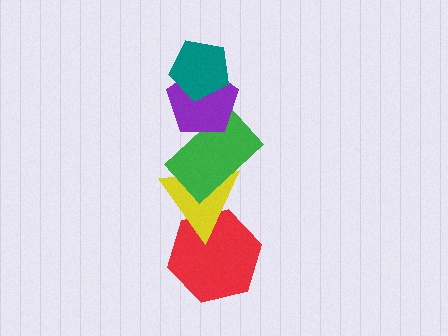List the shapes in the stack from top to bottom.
From top to bottom: the teal pentagon, the purple pentagon, the green rectangle, the yellow triangle, the red hexagon.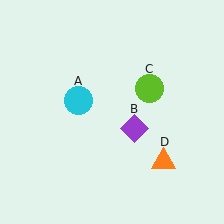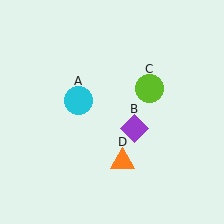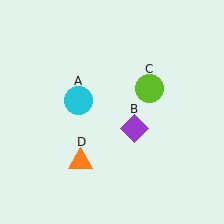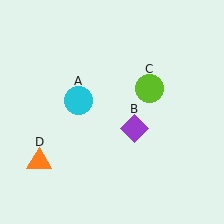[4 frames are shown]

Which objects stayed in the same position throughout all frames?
Cyan circle (object A) and purple diamond (object B) and lime circle (object C) remained stationary.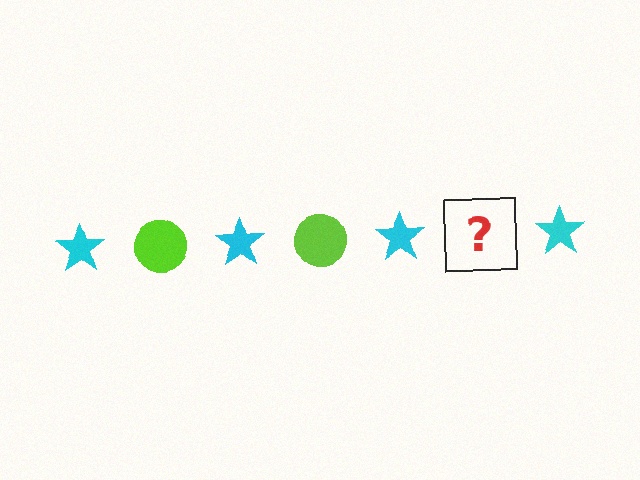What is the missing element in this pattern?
The missing element is a lime circle.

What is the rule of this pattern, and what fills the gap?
The rule is that the pattern alternates between cyan star and lime circle. The gap should be filled with a lime circle.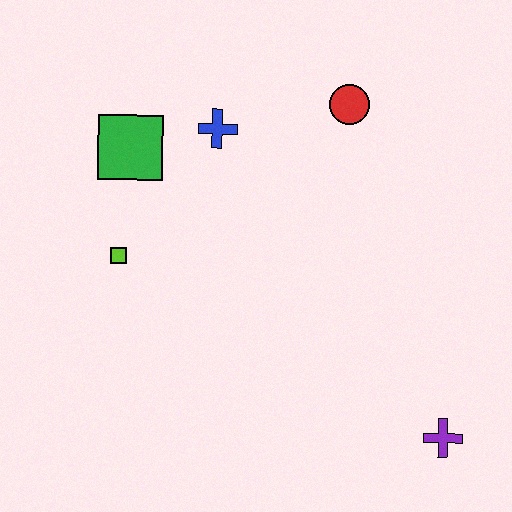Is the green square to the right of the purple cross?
No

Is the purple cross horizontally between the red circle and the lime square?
No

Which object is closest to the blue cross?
The green square is closest to the blue cross.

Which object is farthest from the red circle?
The purple cross is farthest from the red circle.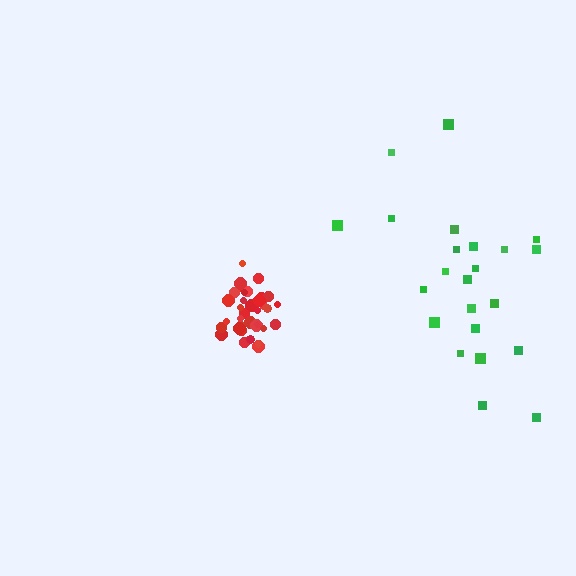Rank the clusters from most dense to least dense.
red, green.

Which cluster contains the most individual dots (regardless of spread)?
Red (35).